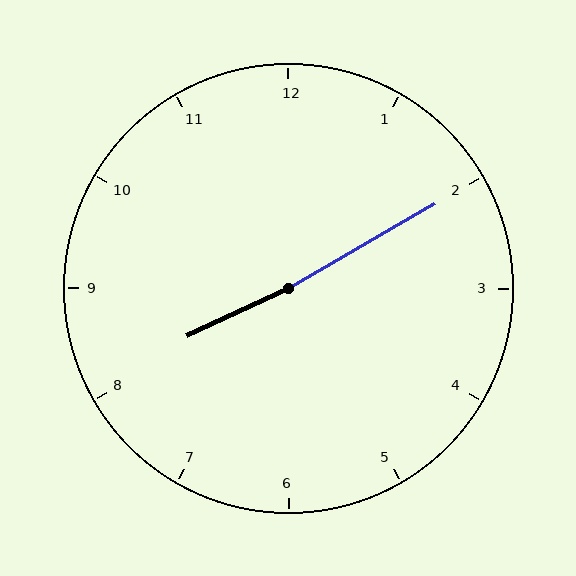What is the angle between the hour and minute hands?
Approximately 175 degrees.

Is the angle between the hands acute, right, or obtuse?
It is obtuse.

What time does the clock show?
8:10.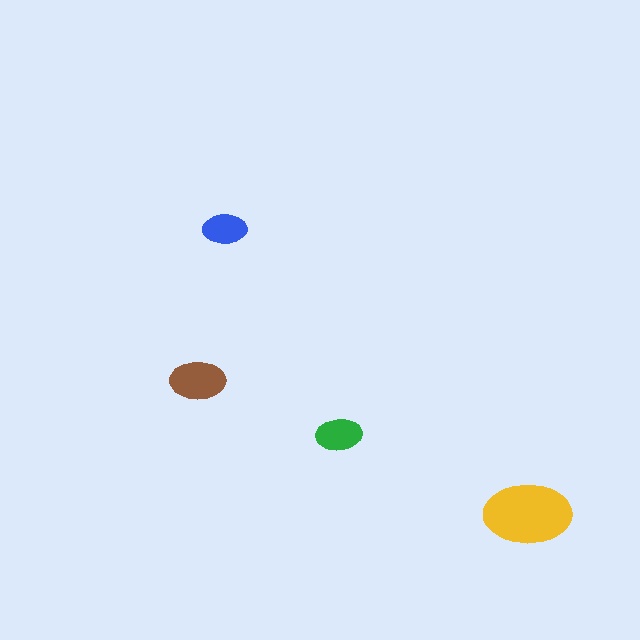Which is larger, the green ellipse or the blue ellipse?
The green one.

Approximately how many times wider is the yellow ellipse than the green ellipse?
About 2 times wider.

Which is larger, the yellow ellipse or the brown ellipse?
The yellow one.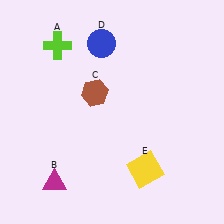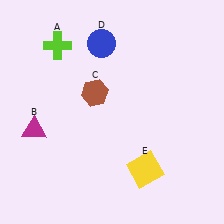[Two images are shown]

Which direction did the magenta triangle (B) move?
The magenta triangle (B) moved up.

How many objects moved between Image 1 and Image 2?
1 object moved between the two images.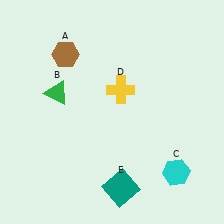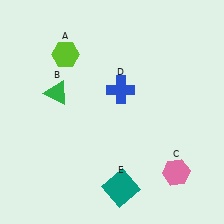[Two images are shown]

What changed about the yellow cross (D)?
In Image 1, D is yellow. In Image 2, it changed to blue.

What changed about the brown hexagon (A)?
In Image 1, A is brown. In Image 2, it changed to lime.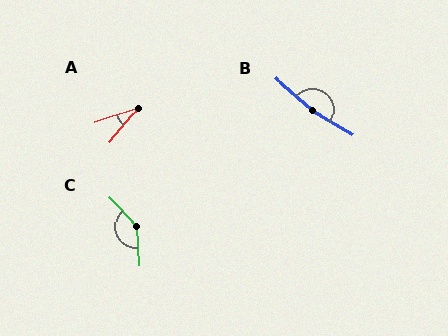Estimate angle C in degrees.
Approximately 139 degrees.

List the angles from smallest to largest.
A (32°), C (139°), B (169°).